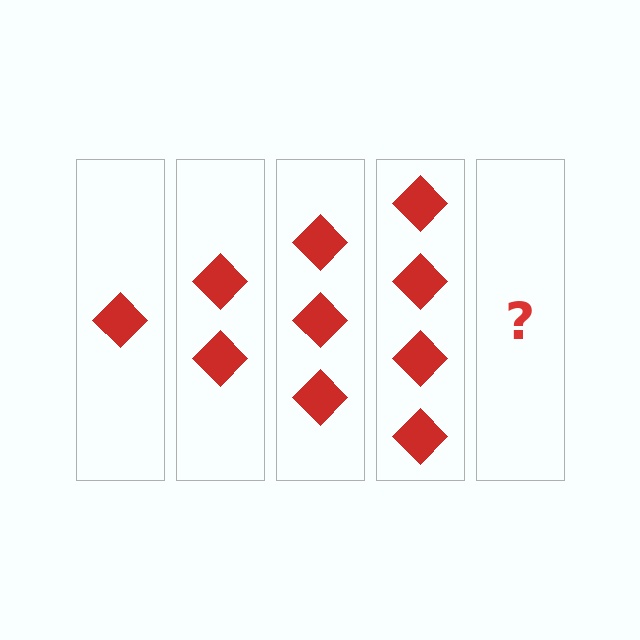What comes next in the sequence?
The next element should be 5 diamonds.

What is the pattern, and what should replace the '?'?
The pattern is that each step adds one more diamond. The '?' should be 5 diamonds.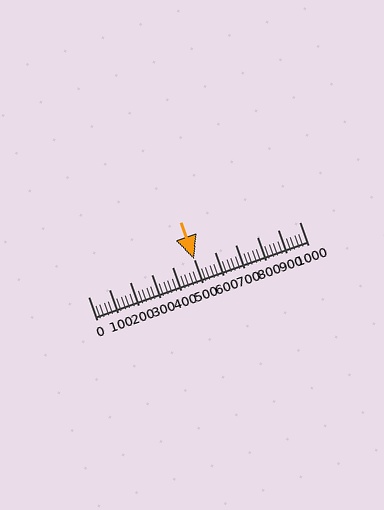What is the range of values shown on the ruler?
The ruler shows values from 0 to 1000.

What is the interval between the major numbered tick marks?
The major tick marks are spaced 100 units apart.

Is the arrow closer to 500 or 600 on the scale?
The arrow is closer to 500.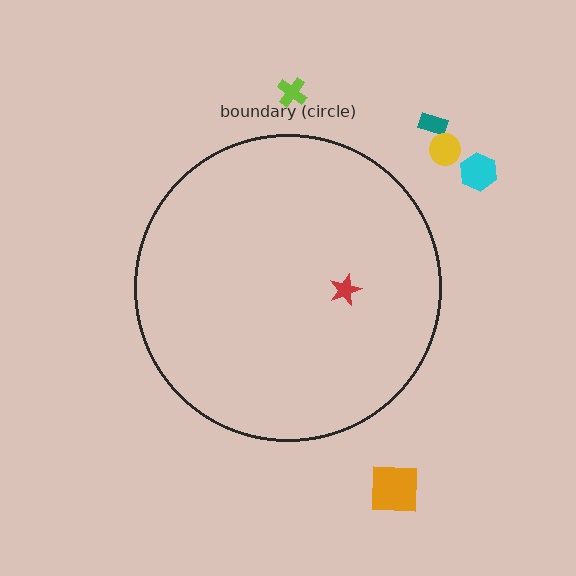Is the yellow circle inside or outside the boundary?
Outside.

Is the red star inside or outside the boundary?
Inside.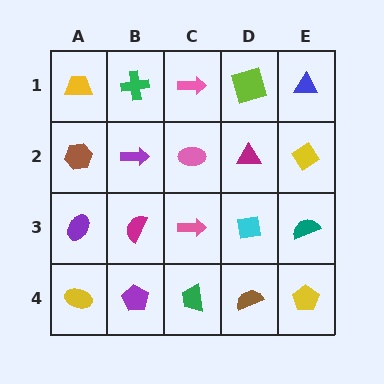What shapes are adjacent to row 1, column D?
A magenta triangle (row 2, column D), a pink arrow (row 1, column C), a blue triangle (row 1, column E).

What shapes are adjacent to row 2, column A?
A yellow trapezoid (row 1, column A), a purple ellipse (row 3, column A), a purple arrow (row 2, column B).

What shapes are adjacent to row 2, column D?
A lime square (row 1, column D), a cyan square (row 3, column D), a pink ellipse (row 2, column C), a yellow diamond (row 2, column E).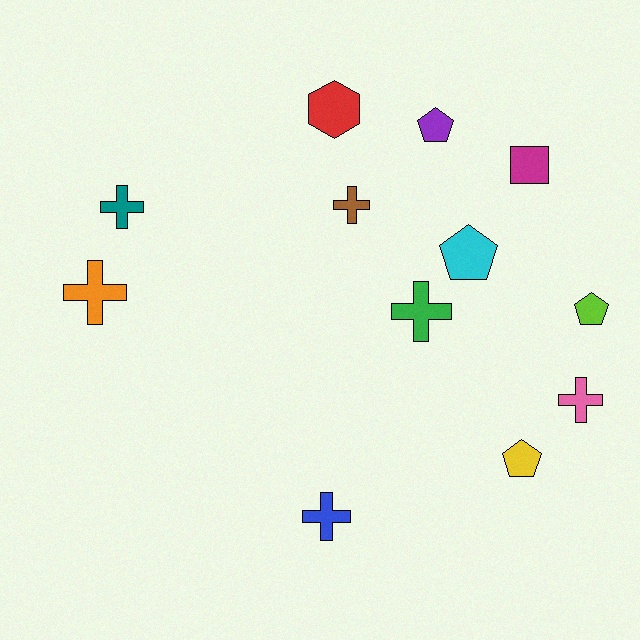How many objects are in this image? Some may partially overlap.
There are 12 objects.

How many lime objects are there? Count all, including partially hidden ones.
There is 1 lime object.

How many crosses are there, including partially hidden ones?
There are 6 crosses.